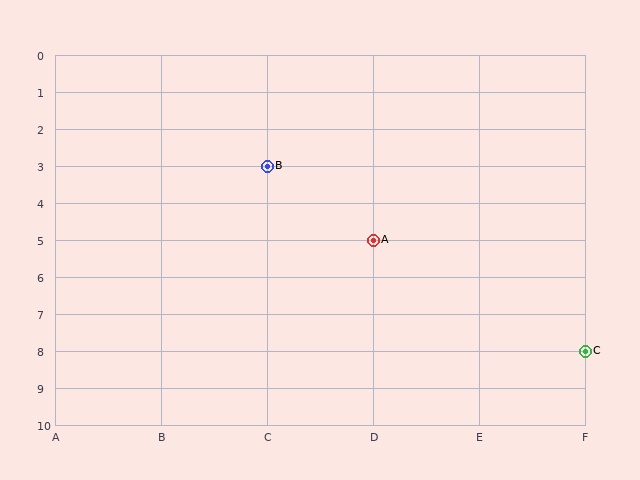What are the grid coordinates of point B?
Point B is at grid coordinates (C, 3).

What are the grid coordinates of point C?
Point C is at grid coordinates (F, 8).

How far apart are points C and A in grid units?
Points C and A are 2 columns and 3 rows apart (about 3.6 grid units diagonally).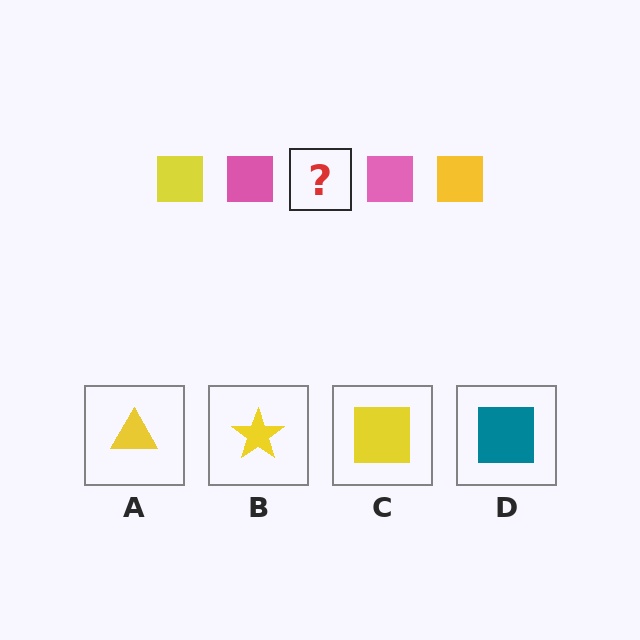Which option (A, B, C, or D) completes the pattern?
C.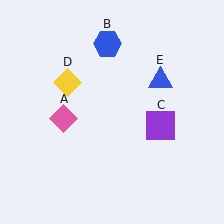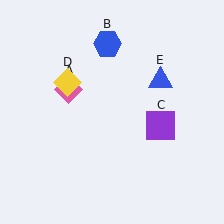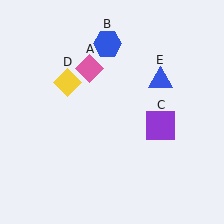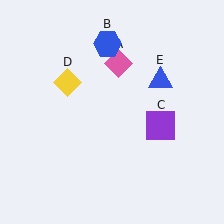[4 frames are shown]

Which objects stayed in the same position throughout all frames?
Blue hexagon (object B) and purple square (object C) and yellow diamond (object D) and blue triangle (object E) remained stationary.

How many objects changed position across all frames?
1 object changed position: pink diamond (object A).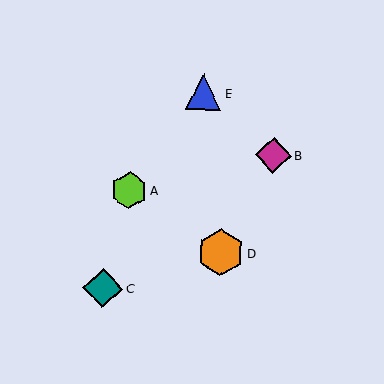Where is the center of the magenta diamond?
The center of the magenta diamond is at (273, 155).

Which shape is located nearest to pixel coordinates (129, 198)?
The lime hexagon (labeled A) at (129, 190) is nearest to that location.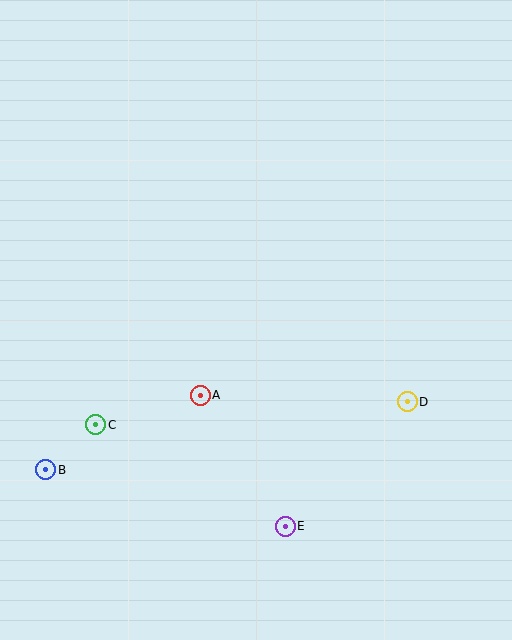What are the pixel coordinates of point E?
Point E is at (285, 526).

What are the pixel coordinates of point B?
Point B is at (46, 470).